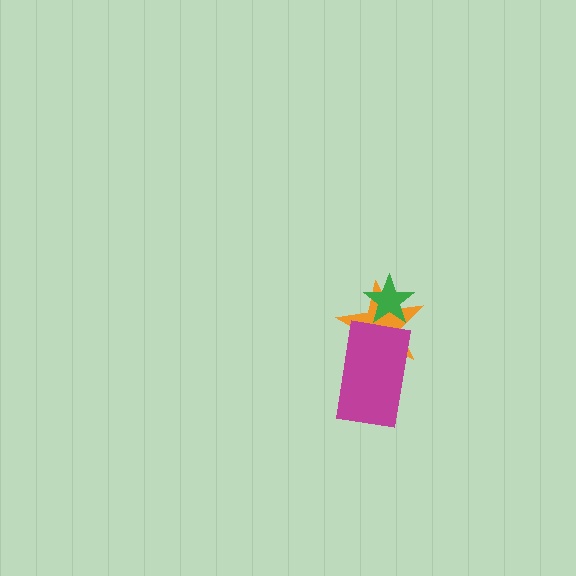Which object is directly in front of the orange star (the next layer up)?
The magenta rectangle is directly in front of the orange star.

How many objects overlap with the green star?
1 object overlaps with the green star.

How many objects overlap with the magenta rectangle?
1 object overlaps with the magenta rectangle.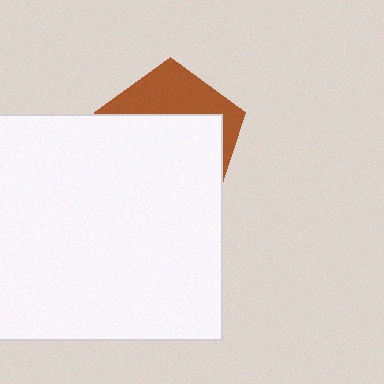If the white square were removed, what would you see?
You would see the complete brown pentagon.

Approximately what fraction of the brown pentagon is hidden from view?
Roughly 66% of the brown pentagon is hidden behind the white square.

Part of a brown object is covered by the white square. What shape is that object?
It is a pentagon.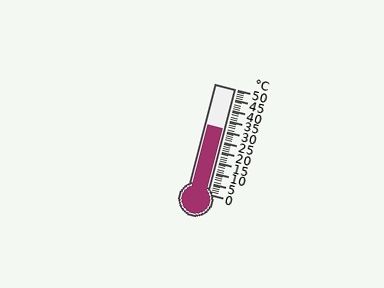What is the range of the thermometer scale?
The thermometer scale ranges from 0°C to 50°C.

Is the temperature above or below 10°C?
The temperature is above 10°C.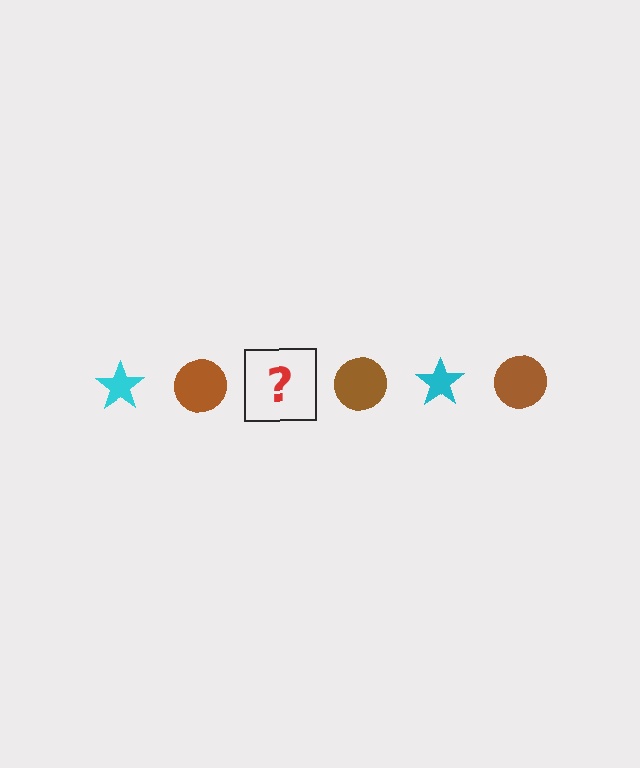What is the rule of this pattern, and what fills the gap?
The rule is that the pattern alternates between cyan star and brown circle. The gap should be filled with a cyan star.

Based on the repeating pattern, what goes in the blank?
The blank should be a cyan star.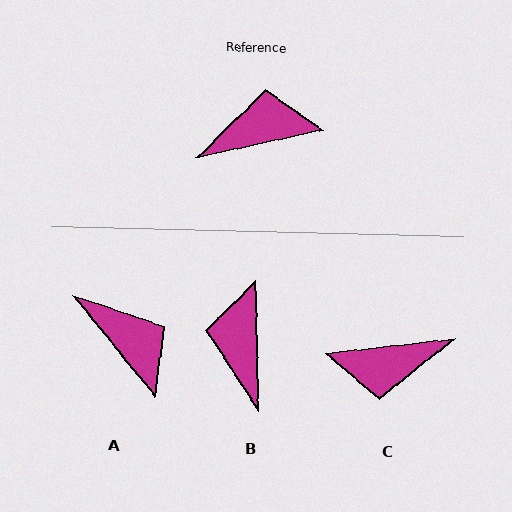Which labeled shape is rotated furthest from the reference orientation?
C, about 174 degrees away.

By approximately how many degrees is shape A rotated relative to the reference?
Approximately 64 degrees clockwise.